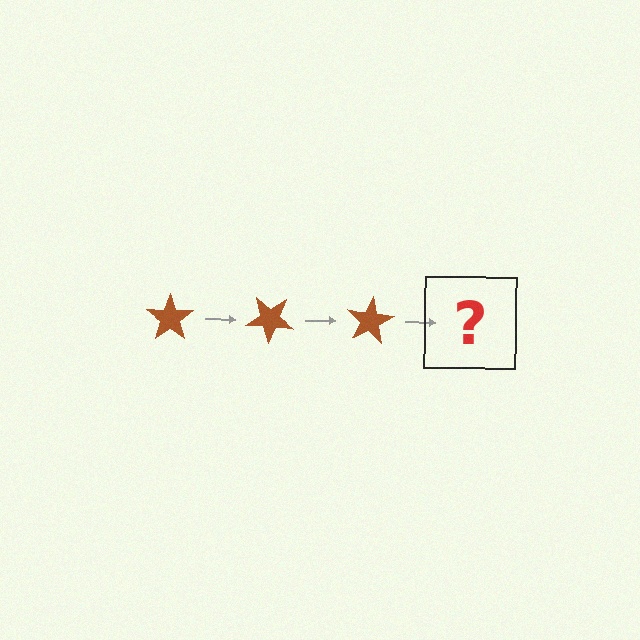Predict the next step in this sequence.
The next step is a brown star rotated 120 degrees.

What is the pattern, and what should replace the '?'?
The pattern is that the star rotates 40 degrees each step. The '?' should be a brown star rotated 120 degrees.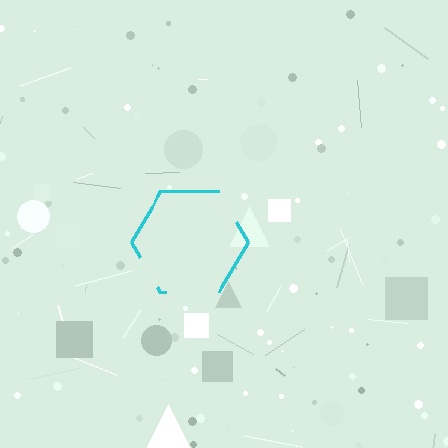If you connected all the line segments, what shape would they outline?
They would outline a hexagon.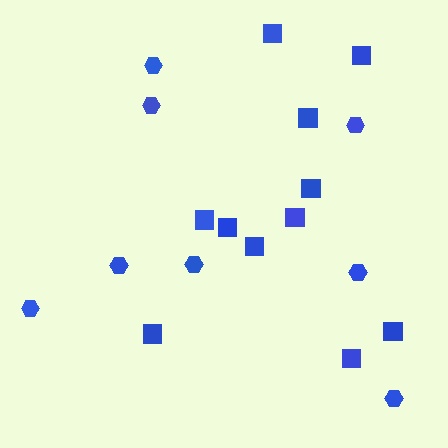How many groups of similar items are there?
There are 2 groups: one group of hexagons (8) and one group of squares (11).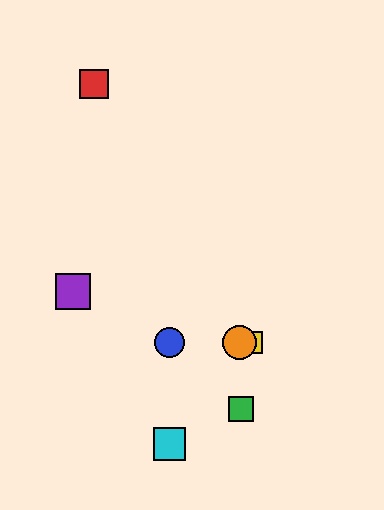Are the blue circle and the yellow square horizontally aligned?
Yes, both are at y≈343.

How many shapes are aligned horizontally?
3 shapes (the blue circle, the yellow square, the orange circle) are aligned horizontally.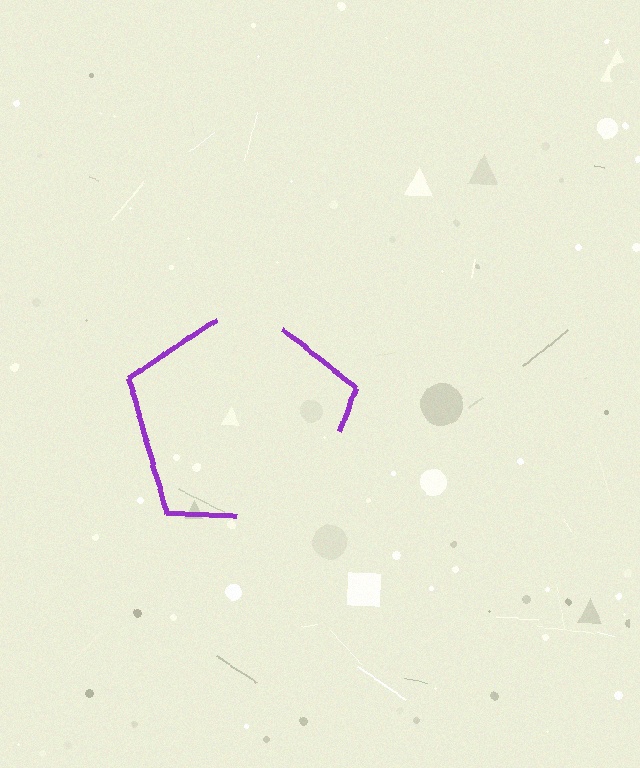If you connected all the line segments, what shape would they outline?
They would outline a pentagon.